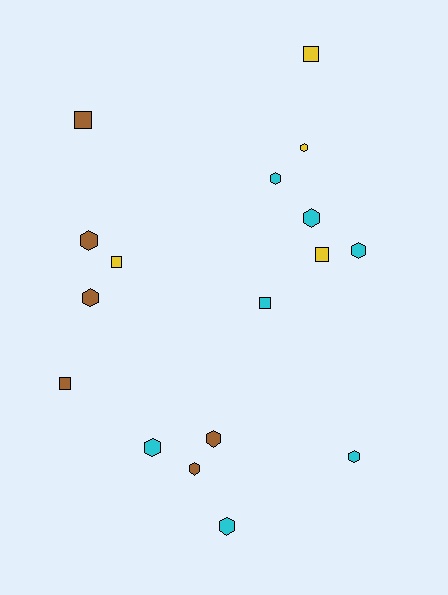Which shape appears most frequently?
Hexagon, with 11 objects.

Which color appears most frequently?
Cyan, with 7 objects.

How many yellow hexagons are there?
There is 1 yellow hexagon.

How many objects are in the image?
There are 17 objects.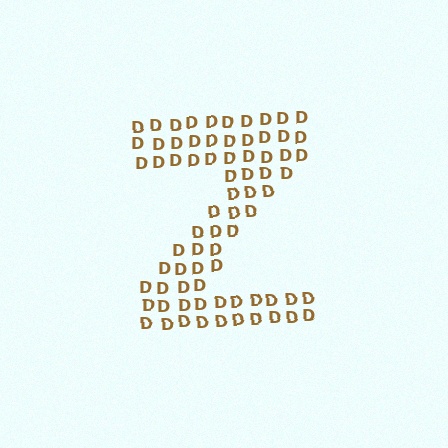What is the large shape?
The large shape is the letter Z.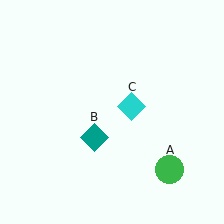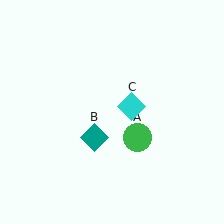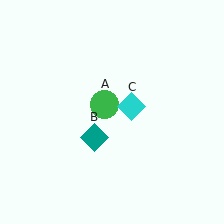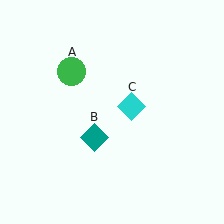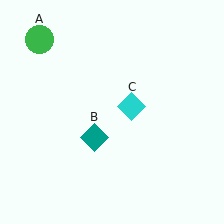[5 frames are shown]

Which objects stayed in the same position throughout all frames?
Teal diamond (object B) and cyan diamond (object C) remained stationary.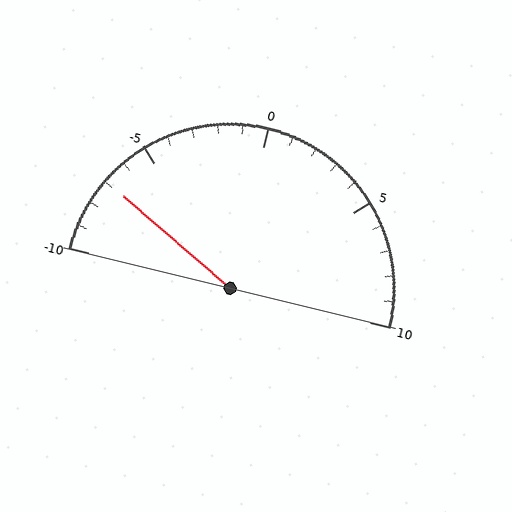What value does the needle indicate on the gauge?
The needle indicates approximately -7.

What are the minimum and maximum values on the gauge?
The gauge ranges from -10 to 10.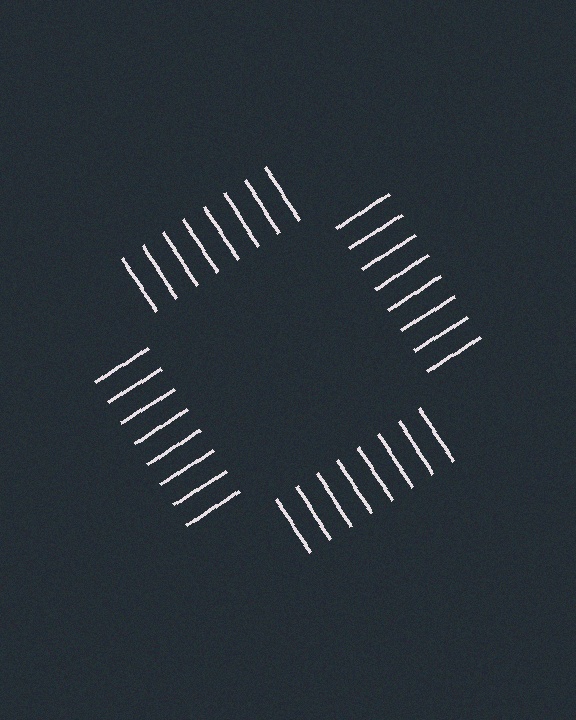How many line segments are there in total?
32 — 8 along each of the 4 edges.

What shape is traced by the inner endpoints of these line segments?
An illusory square — the line segments terminate on its edges but no continuous stroke is drawn.